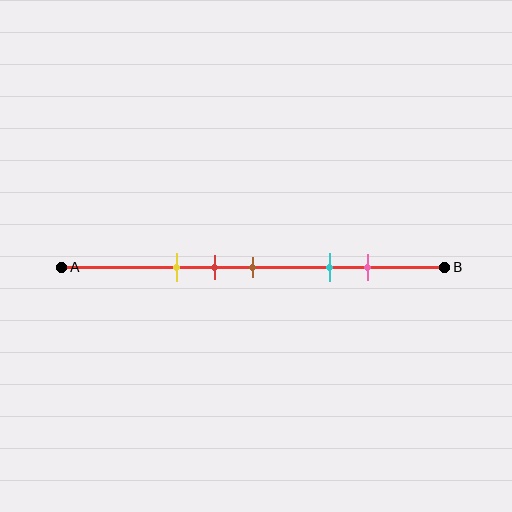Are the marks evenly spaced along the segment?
No, the marks are not evenly spaced.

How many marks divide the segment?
There are 5 marks dividing the segment.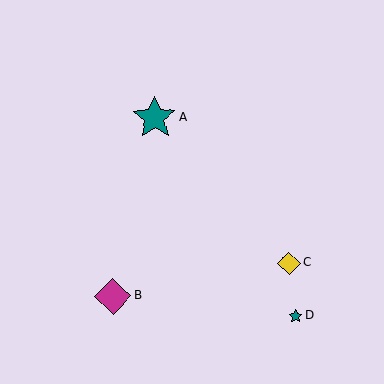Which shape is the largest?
The teal star (labeled A) is the largest.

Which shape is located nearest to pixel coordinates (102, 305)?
The magenta diamond (labeled B) at (113, 296) is nearest to that location.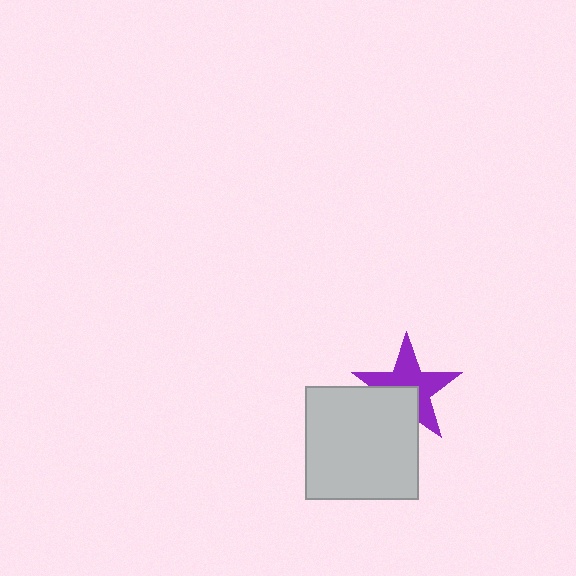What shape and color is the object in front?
The object in front is a light gray square.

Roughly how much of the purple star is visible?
About half of it is visible (roughly 63%).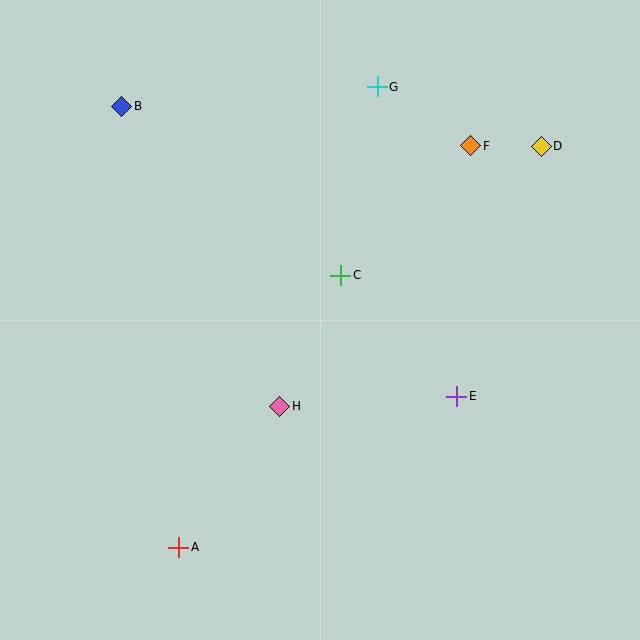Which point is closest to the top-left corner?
Point B is closest to the top-left corner.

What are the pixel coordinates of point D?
Point D is at (541, 146).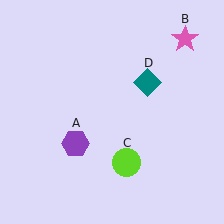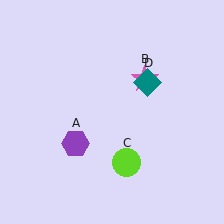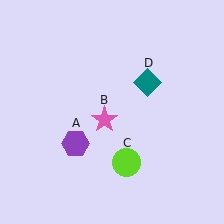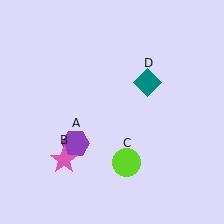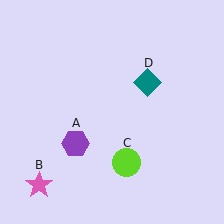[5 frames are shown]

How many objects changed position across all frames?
1 object changed position: pink star (object B).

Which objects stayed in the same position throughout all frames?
Purple hexagon (object A) and lime circle (object C) and teal diamond (object D) remained stationary.